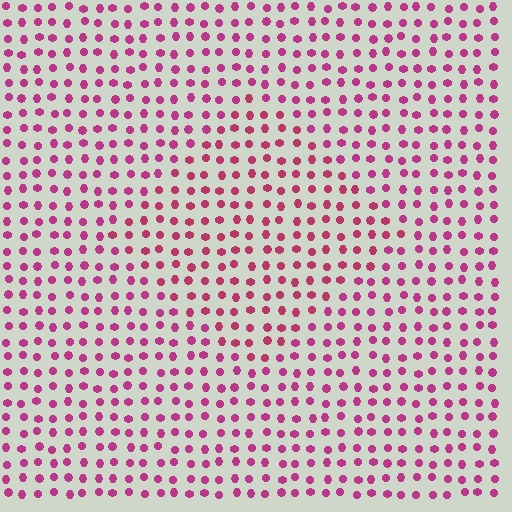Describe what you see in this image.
The image is filled with small magenta elements in a uniform arrangement. A diamond-shaped region is visible where the elements are tinted to a slightly different hue, forming a subtle color boundary.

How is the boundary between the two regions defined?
The boundary is defined purely by a slight shift in hue (about 15 degrees). Spacing, size, and orientation are identical on both sides.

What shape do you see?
I see a diamond.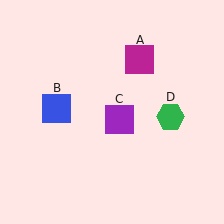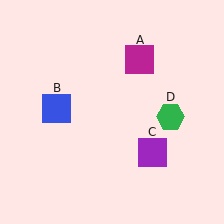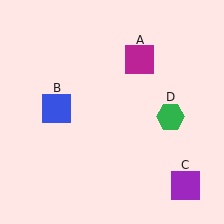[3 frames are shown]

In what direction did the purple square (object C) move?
The purple square (object C) moved down and to the right.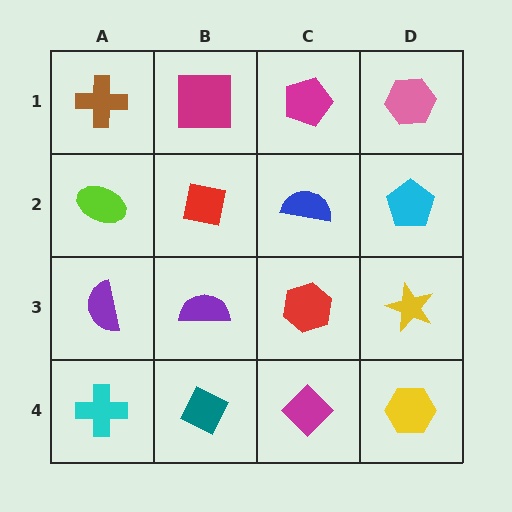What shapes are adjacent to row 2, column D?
A pink hexagon (row 1, column D), a yellow star (row 3, column D), a blue semicircle (row 2, column C).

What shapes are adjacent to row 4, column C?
A red hexagon (row 3, column C), a teal diamond (row 4, column B), a yellow hexagon (row 4, column D).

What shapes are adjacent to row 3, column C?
A blue semicircle (row 2, column C), a magenta diamond (row 4, column C), a purple semicircle (row 3, column B), a yellow star (row 3, column D).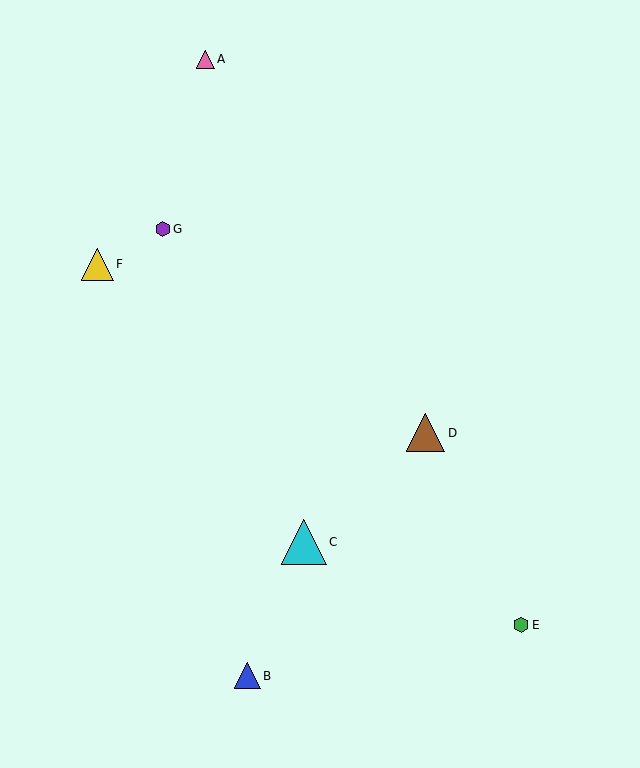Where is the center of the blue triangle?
The center of the blue triangle is at (247, 676).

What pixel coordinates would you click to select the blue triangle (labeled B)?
Click at (247, 676) to select the blue triangle B.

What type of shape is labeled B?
Shape B is a blue triangle.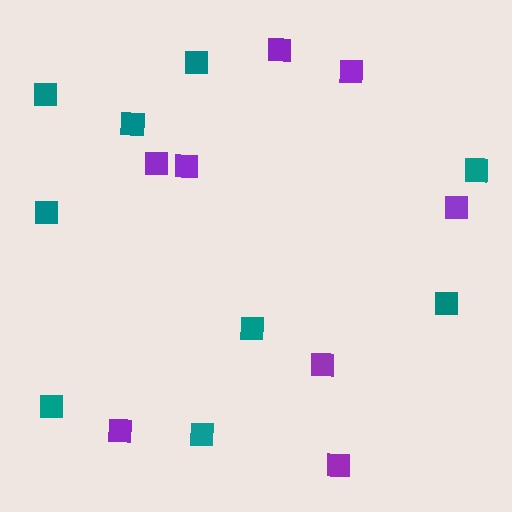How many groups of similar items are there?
There are 2 groups: one group of purple squares (8) and one group of teal squares (9).